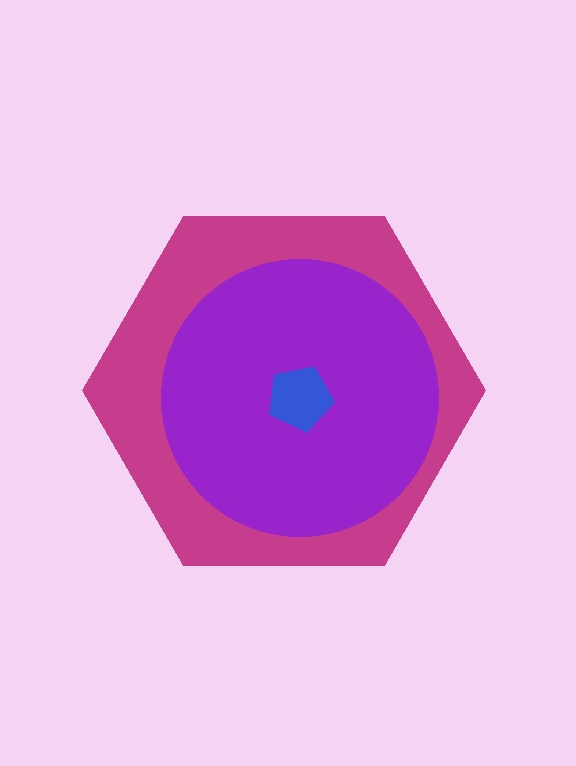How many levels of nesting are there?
3.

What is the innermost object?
The blue pentagon.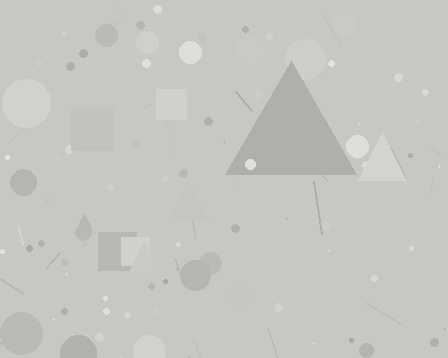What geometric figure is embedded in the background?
A triangle is embedded in the background.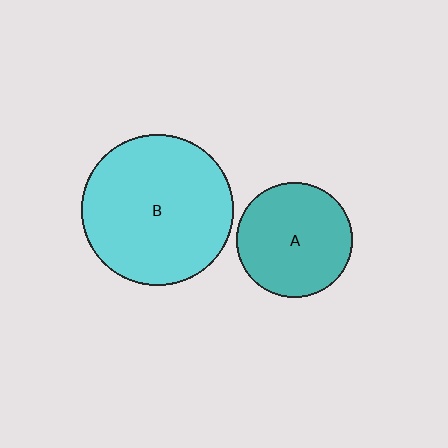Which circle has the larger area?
Circle B (cyan).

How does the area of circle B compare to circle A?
Approximately 1.7 times.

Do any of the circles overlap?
No, none of the circles overlap.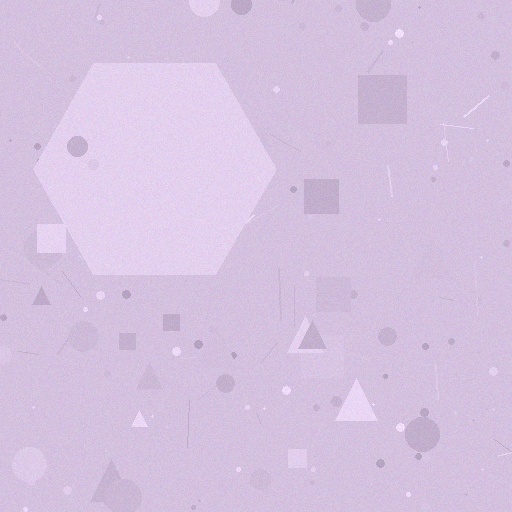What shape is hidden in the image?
A hexagon is hidden in the image.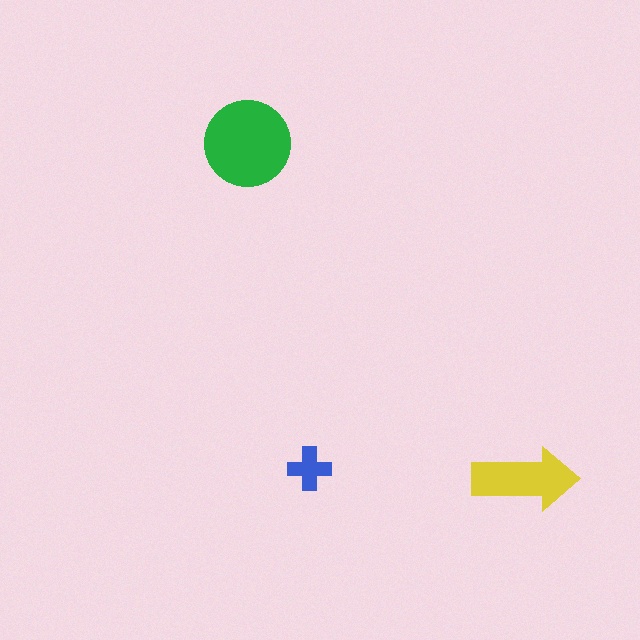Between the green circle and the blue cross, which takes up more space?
The green circle.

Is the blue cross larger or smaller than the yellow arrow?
Smaller.